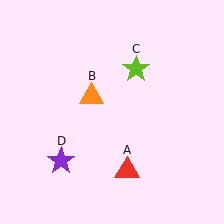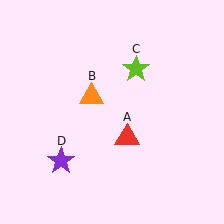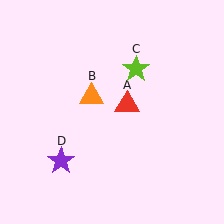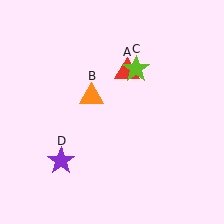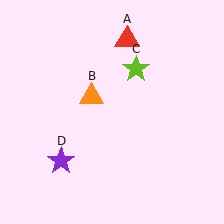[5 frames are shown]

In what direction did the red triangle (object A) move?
The red triangle (object A) moved up.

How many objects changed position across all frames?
1 object changed position: red triangle (object A).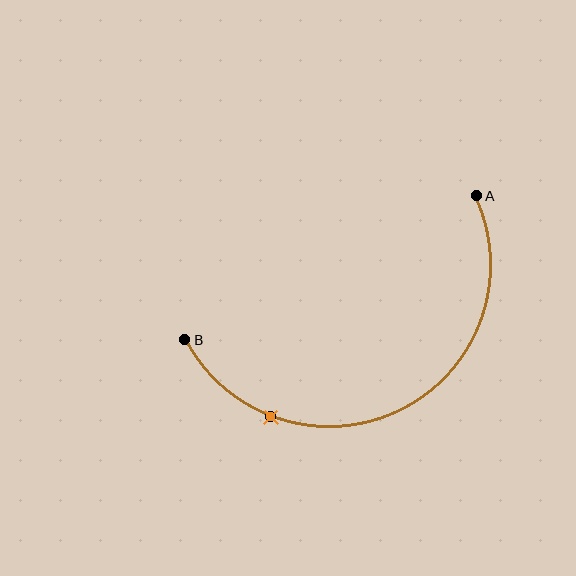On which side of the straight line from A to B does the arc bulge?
The arc bulges below the straight line connecting A and B.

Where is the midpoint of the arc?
The arc midpoint is the point on the curve farthest from the straight line joining A and B. It sits below that line.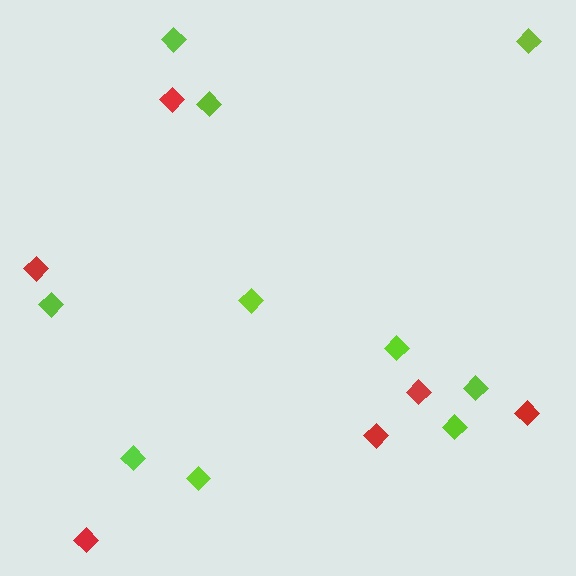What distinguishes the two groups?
There are 2 groups: one group of red diamonds (6) and one group of lime diamonds (10).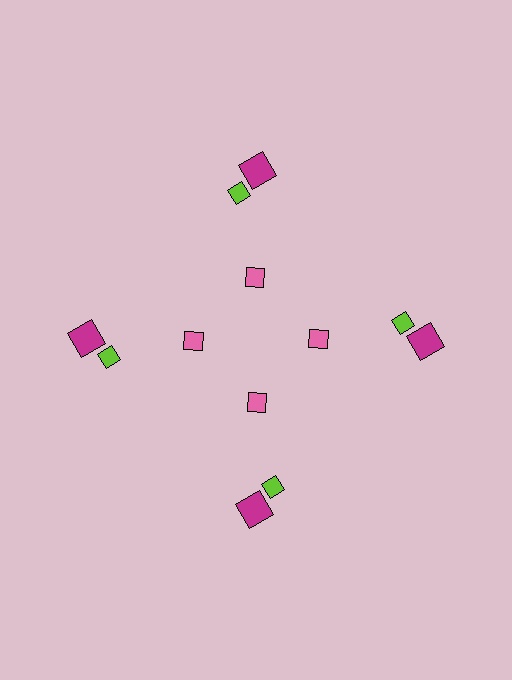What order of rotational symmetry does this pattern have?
This pattern has 4-fold rotational symmetry.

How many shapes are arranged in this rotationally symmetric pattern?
There are 12 shapes, arranged in 4 groups of 3.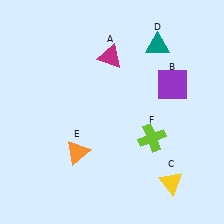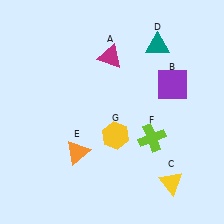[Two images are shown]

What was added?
A yellow hexagon (G) was added in Image 2.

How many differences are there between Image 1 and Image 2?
There is 1 difference between the two images.